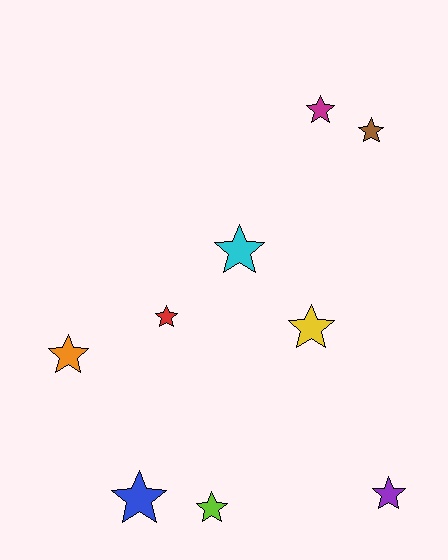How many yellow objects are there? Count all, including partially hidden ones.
There is 1 yellow object.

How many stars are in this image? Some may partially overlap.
There are 9 stars.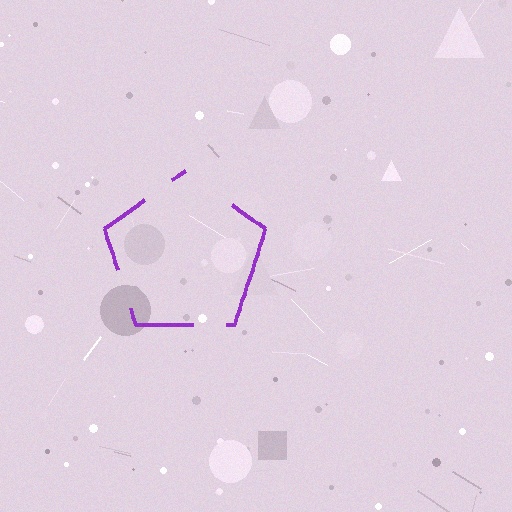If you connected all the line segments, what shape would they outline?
They would outline a pentagon.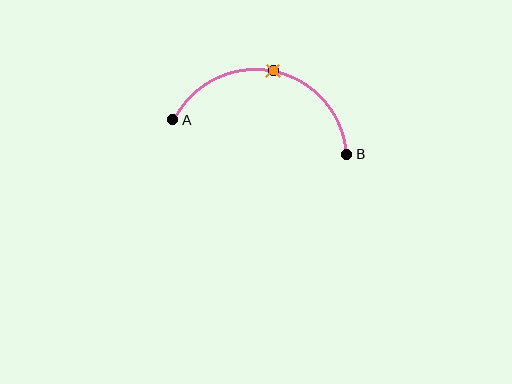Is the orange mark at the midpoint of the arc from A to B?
Yes. The orange mark lies on the arc at equal arc-length from both A and B — it is the arc midpoint.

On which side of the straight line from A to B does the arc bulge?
The arc bulges above the straight line connecting A and B.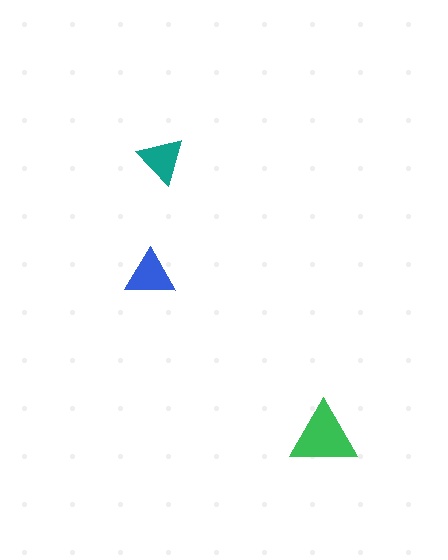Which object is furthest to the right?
The green triangle is rightmost.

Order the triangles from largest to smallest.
the green one, the blue one, the teal one.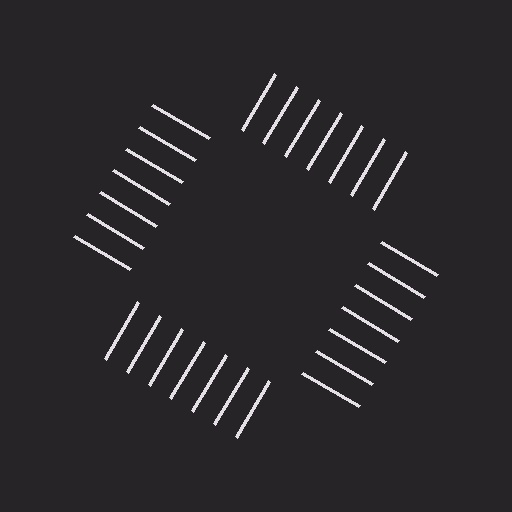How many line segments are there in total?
28 — 7 along each of the 4 edges.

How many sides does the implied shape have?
4 sides — the line-ends trace a square.